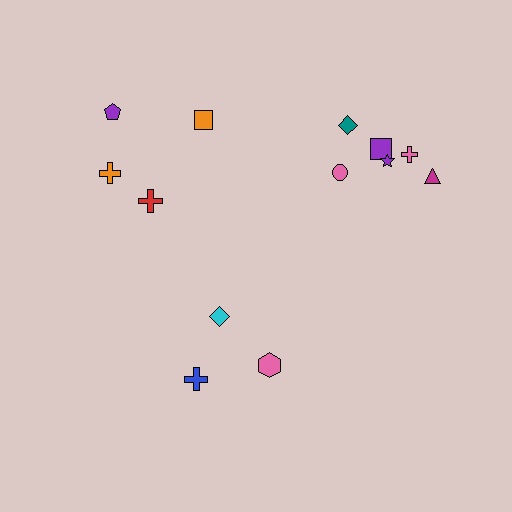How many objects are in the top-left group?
There are 4 objects.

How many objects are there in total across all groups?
There are 13 objects.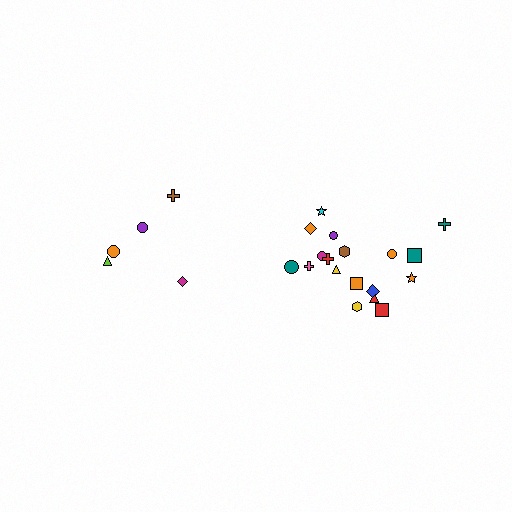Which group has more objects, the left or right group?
The right group.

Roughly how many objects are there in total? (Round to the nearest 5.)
Roughly 25 objects in total.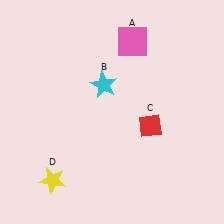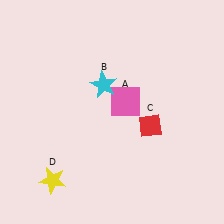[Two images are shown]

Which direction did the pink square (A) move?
The pink square (A) moved down.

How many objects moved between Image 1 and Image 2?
1 object moved between the two images.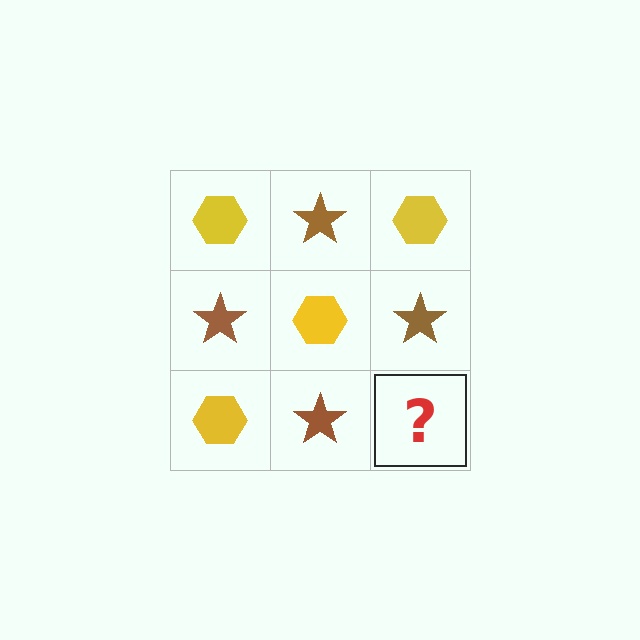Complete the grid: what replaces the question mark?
The question mark should be replaced with a yellow hexagon.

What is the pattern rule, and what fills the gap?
The rule is that it alternates yellow hexagon and brown star in a checkerboard pattern. The gap should be filled with a yellow hexagon.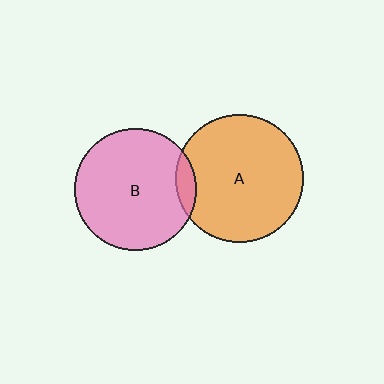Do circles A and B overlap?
Yes.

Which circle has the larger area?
Circle A (orange).